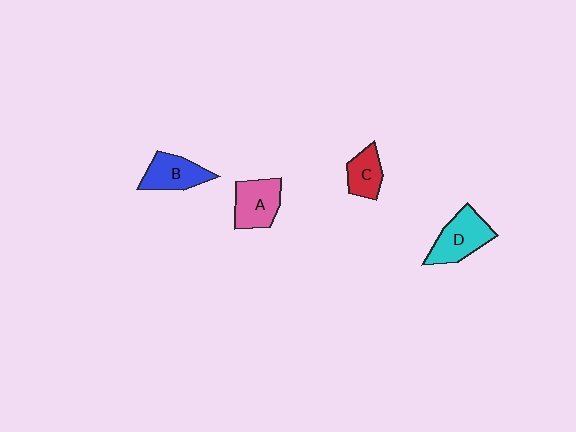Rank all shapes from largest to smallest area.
From largest to smallest: D (cyan), A (pink), B (blue), C (red).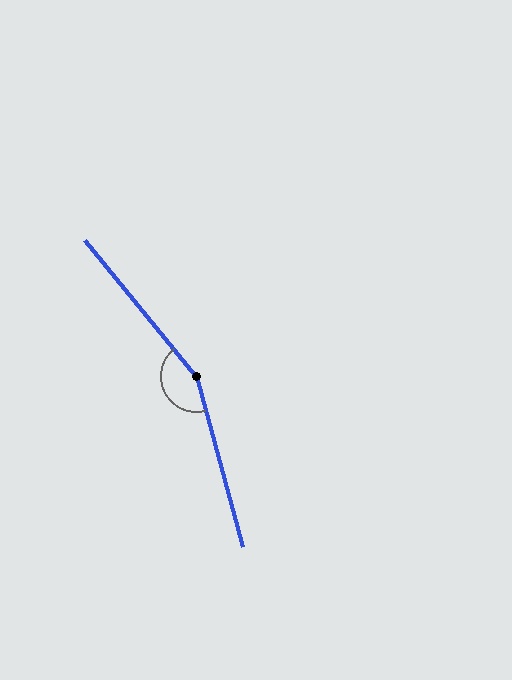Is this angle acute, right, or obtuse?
It is obtuse.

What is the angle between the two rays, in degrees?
Approximately 156 degrees.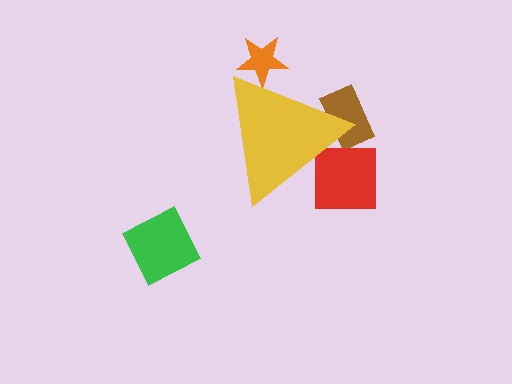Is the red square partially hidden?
Yes, the red square is partially hidden behind the yellow triangle.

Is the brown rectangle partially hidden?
Yes, the brown rectangle is partially hidden behind the yellow triangle.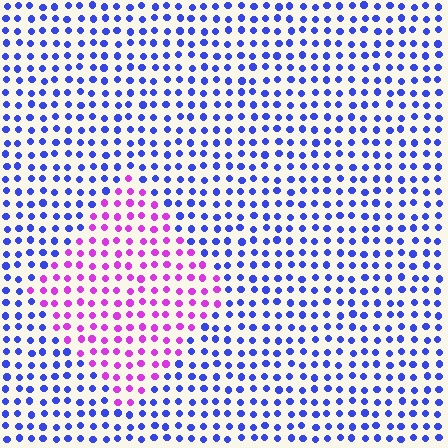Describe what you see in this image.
The image is filled with small blue elements in a uniform arrangement. A diamond-shaped region is visible where the elements are tinted to a slightly different hue, forming a subtle color boundary.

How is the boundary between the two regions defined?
The boundary is defined purely by a slight shift in hue (about 62 degrees). Spacing, size, and orientation are identical on both sides.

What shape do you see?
I see a diamond.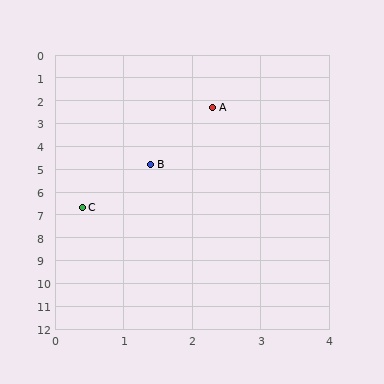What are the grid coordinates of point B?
Point B is at approximately (1.4, 4.8).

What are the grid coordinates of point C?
Point C is at approximately (0.4, 6.7).